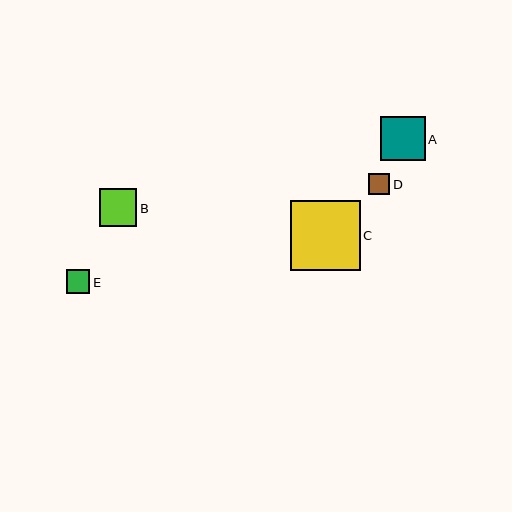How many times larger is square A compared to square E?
Square A is approximately 1.9 times the size of square E.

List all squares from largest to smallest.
From largest to smallest: C, A, B, E, D.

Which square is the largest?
Square C is the largest with a size of approximately 70 pixels.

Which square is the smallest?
Square D is the smallest with a size of approximately 21 pixels.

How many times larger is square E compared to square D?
Square E is approximately 1.2 times the size of square D.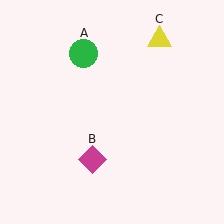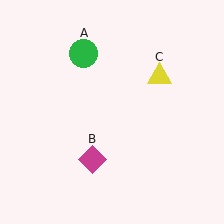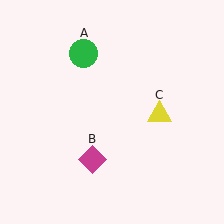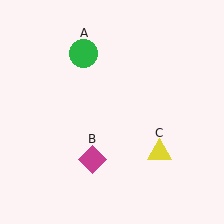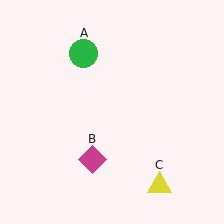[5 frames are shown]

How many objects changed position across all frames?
1 object changed position: yellow triangle (object C).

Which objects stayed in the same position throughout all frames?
Green circle (object A) and magenta diamond (object B) remained stationary.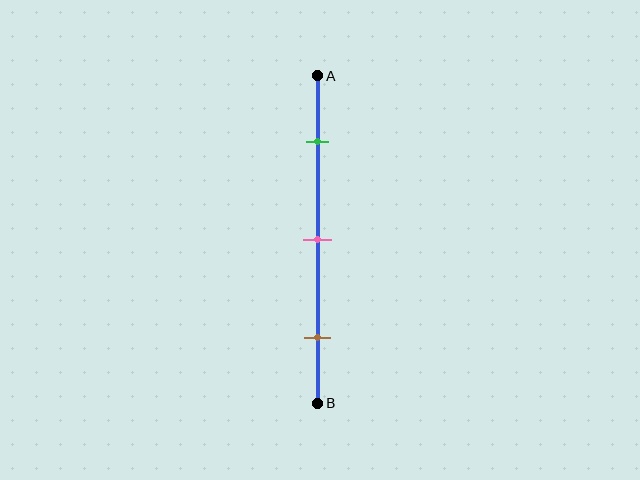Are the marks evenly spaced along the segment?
Yes, the marks are approximately evenly spaced.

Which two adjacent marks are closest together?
The green and pink marks are the closest adjacent pair.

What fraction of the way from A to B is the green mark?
The green mark is approximately 20% (0.2) of the way from A to B.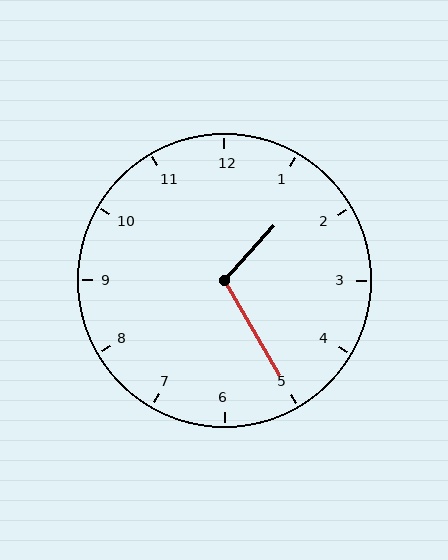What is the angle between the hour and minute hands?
Approximately 108 degrees.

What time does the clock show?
1:25.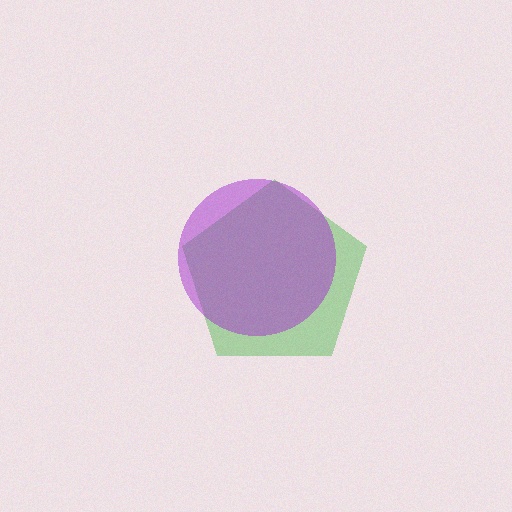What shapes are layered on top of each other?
The layered shapes are: a green pentagon, a purple circle.